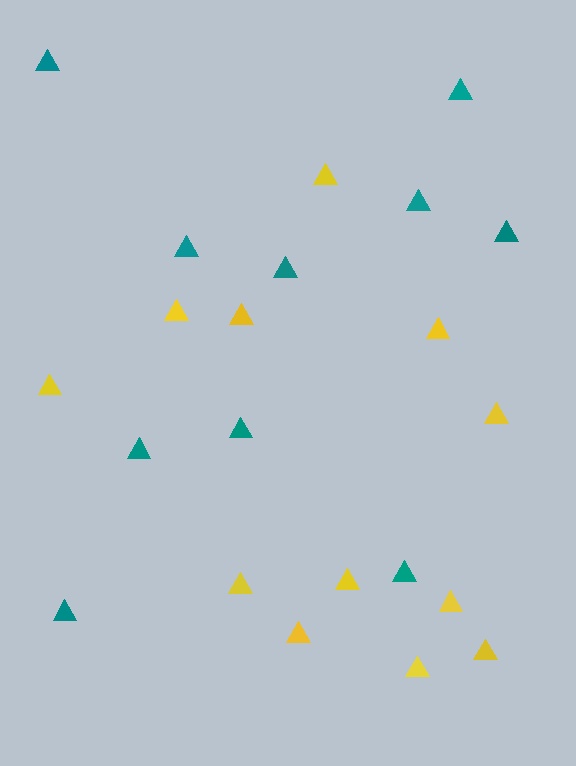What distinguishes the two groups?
There are 2 groups: one group of teal triangles (10) and one group of yellow triangles (12).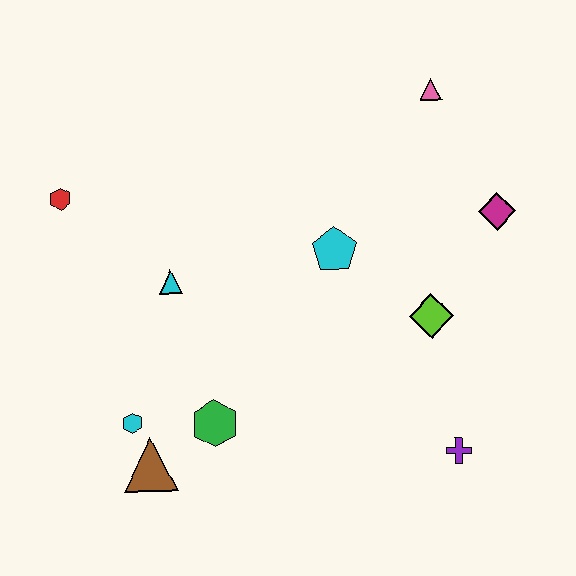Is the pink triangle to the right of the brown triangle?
Yes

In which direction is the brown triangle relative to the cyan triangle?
The brown triangle is below the cyan triangle.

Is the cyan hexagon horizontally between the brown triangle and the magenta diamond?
No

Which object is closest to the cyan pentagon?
The lime diamond is closest to the cyan pentagon.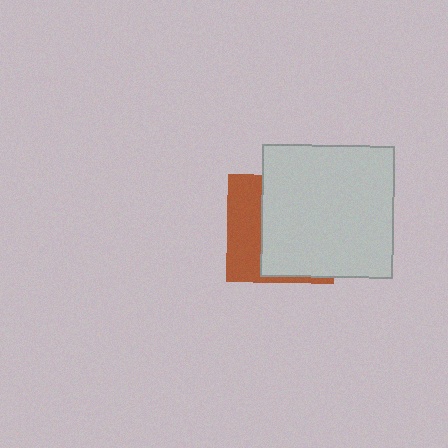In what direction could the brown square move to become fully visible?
The brown square could move left. That would shift it out from behind the light gray square entirely.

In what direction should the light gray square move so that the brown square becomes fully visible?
The light gray square should move right. That is the shortest direction to clear the overlap and leave the brown square fully visible.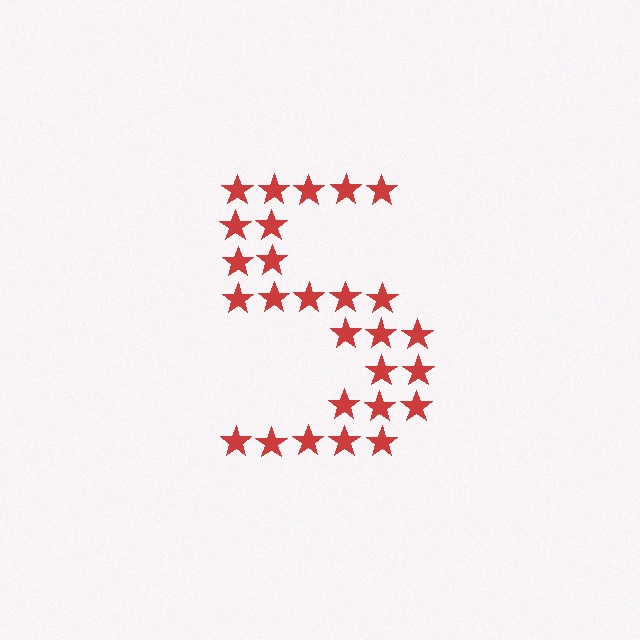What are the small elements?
The small elements are stars.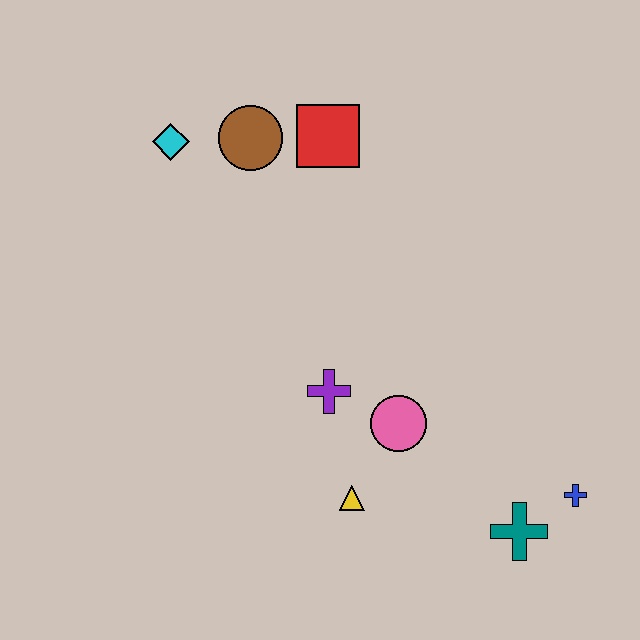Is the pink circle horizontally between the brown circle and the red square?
No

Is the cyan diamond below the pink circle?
No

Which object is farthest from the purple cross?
The cyan diamond is farthest from the purple cross.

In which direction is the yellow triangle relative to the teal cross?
The yellow triangle is to the left of the teal cross.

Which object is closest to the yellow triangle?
The pink circle is closest to the yellow triangle.